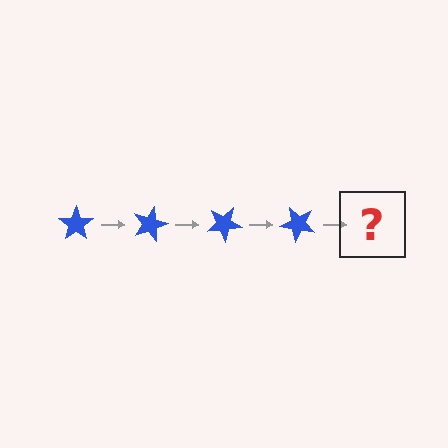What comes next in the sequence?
The next element should be a blue star rotated 60 degrees.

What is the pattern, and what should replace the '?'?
The pattern is that the star rotates 15 degrees each step. The '?' should be a blue star rotated 60 degrees.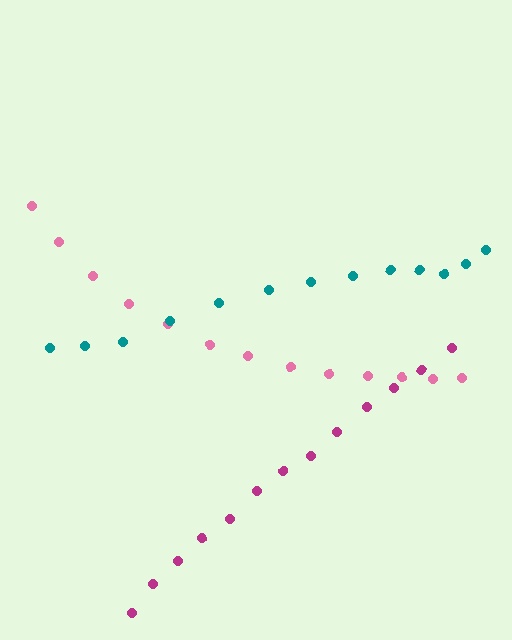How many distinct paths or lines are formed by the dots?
There are 3 distinct paths.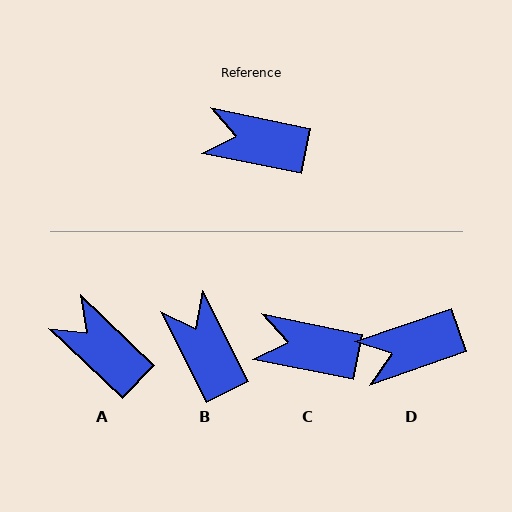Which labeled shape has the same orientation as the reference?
C.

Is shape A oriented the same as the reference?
No, it is off by about 32 degrees.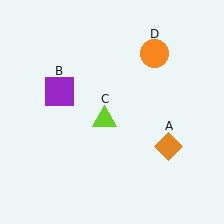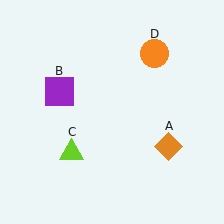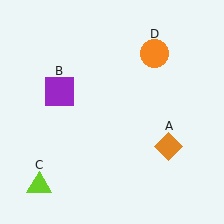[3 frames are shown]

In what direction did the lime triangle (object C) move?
The lime triangle (object C) moved down and to the left.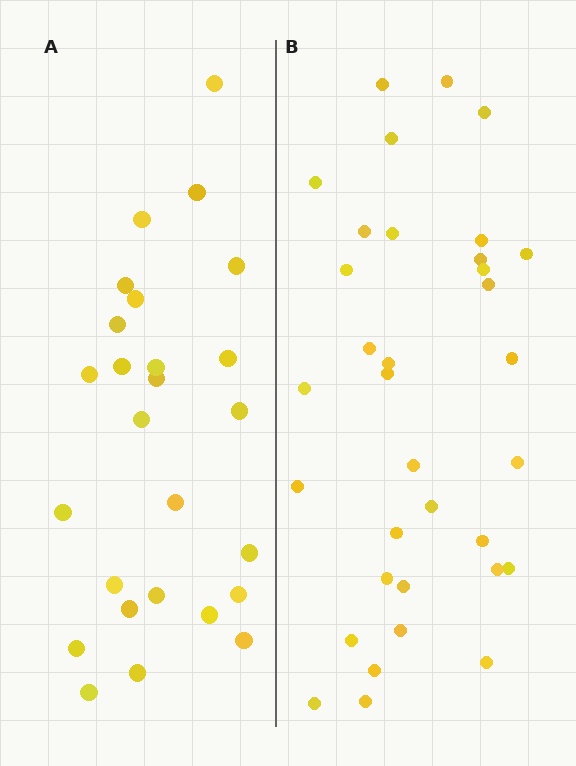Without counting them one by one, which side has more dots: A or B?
Region B (the right region) has more dots.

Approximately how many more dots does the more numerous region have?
Region B has roughly 8 or so more dots than region A.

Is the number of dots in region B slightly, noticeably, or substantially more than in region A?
Region B has noticeably more, but not dramatically so. The ratio is roughly 1.3 to 1.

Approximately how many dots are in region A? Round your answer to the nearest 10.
About 30 dots. (The exact count is 26, which rounds to 30.)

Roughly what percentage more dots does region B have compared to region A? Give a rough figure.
About 30% more.